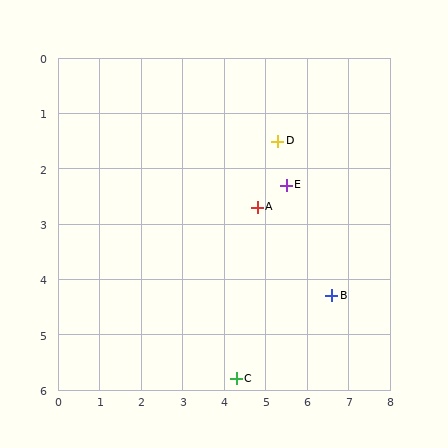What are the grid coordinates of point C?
Point C is at approximately (4.3, 5.8).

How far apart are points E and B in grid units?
Points E and B are about 2.3 grid units apart.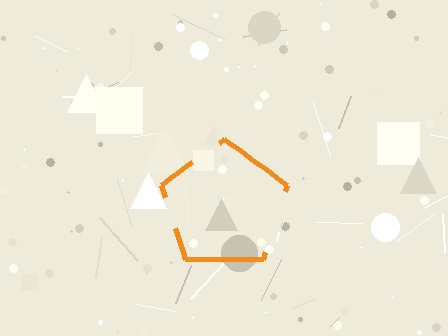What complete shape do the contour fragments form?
The contour fragments form a pentagon.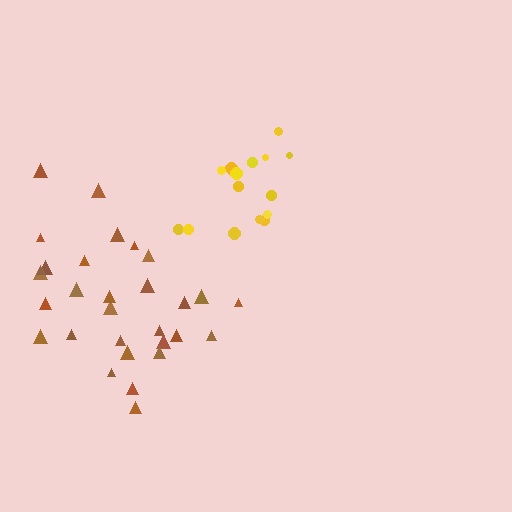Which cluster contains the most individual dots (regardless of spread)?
Brown (30).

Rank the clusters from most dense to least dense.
yellow, brown.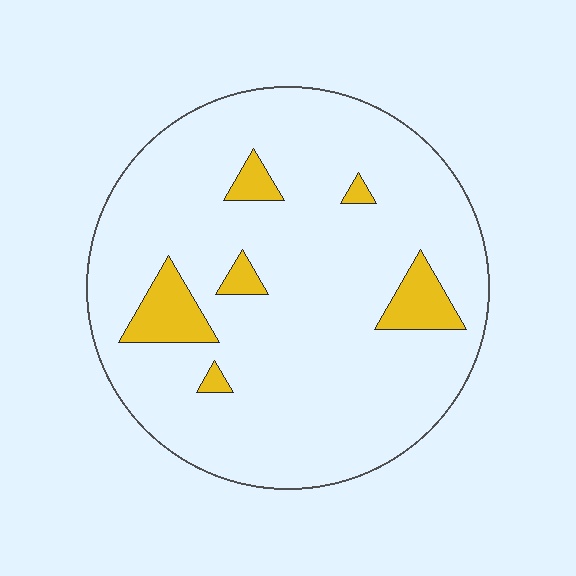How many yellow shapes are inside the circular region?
6.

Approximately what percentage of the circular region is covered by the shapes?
Approximately 10%.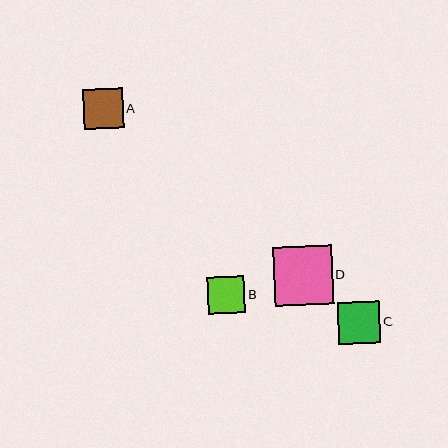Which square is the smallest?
Square B is the smallest with a size of approximately 37 pixels.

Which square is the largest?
Square D is the largest with a size of approximately 59 pixels.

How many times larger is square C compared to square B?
Square C is approximately 1.1 times the size of square B.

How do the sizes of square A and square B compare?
Square A and square B are approximately the same size.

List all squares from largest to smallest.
From largest to smallest: D, C, A, B.